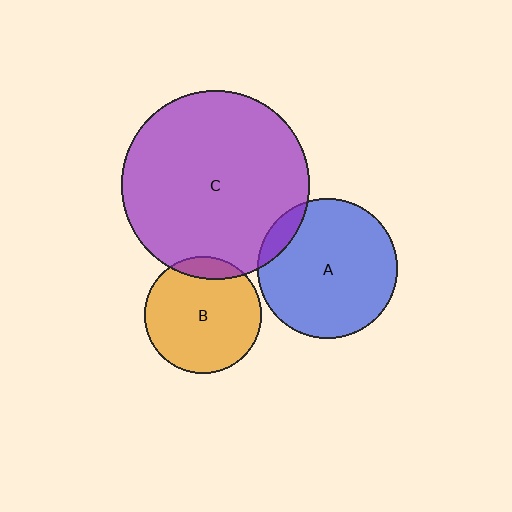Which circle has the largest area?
Circle C (purple).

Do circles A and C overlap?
Yes.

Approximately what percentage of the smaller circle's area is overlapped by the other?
Approximately 10%.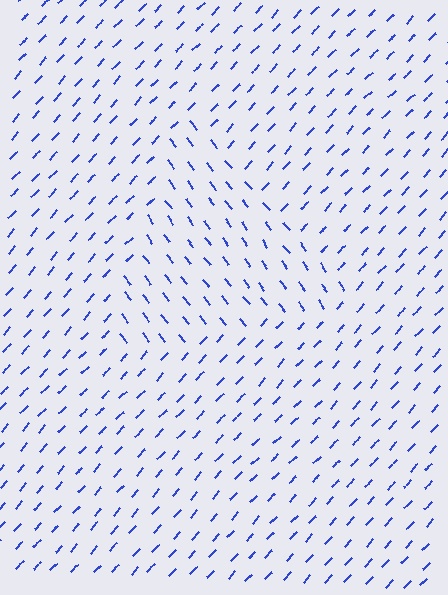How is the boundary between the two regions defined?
The boundary is defined purely by a change in line orientation (approximately 80 degrees difference). All lines are the same color and thickness.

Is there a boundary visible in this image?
Yes, there is a texture boundary formed by a change in line orientation.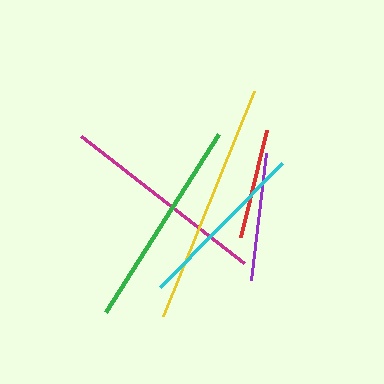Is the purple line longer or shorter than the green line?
The green line is longer than the purple line.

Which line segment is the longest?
The yellow line is the longest at approximately 242 pixels.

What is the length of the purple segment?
The purple segment is approximately 128 pixels long.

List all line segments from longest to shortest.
From longest to shortest: yellow, green, magenta, cyan, purple, red.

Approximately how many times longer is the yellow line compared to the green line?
The yellow line is approximately 1.1 times the length of the green line.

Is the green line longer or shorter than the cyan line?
The green line is longer than the cyan line.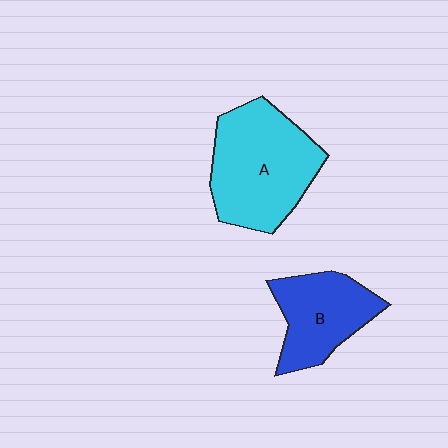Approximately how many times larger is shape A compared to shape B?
Approximately 1.5 times.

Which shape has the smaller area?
Shape B (blue).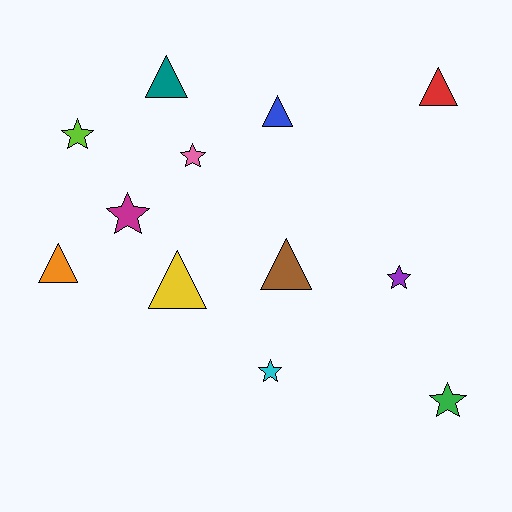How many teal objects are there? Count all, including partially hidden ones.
There is 1 teal object.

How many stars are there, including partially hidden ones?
There are 6 stars.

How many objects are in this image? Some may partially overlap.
There are 12 objects.